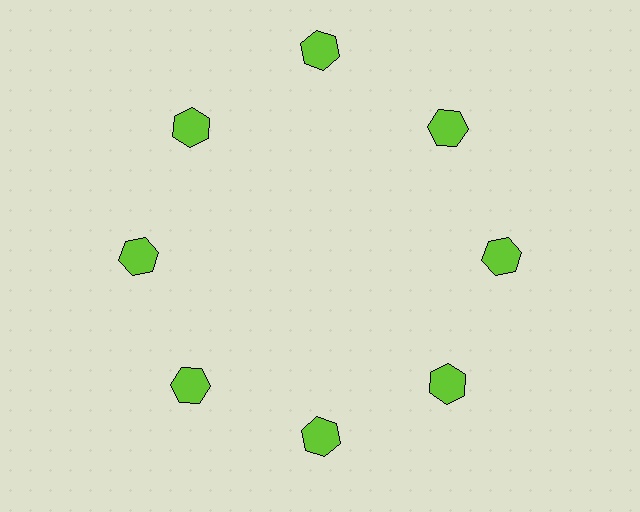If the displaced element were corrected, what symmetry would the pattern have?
It would have 8-fold rotational symmetry — the pattern would map onto itself every 45 degrees.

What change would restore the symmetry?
The symmetry would be restored by moving it inward, back onto the ring so that all 8 hexagons sit at equal angles and equal distance from the center.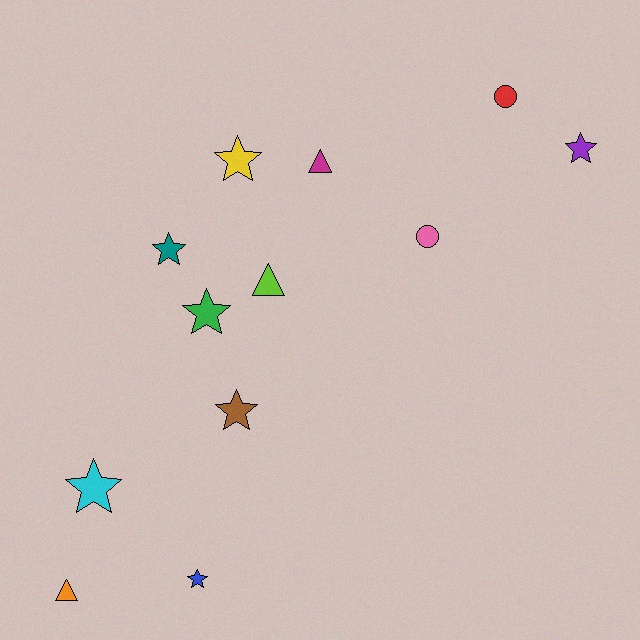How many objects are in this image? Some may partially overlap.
There are 12 objects.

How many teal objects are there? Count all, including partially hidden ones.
There is 1 teal object.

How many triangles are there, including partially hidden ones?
There are 3 triangles.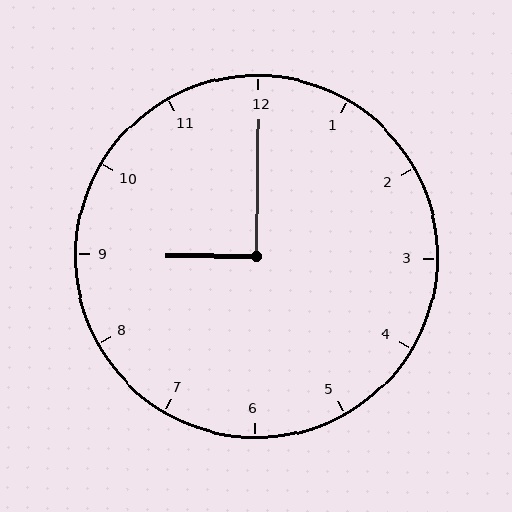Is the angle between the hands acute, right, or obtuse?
It is right.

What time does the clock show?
9:00.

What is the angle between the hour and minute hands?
Approximately 90 degrees.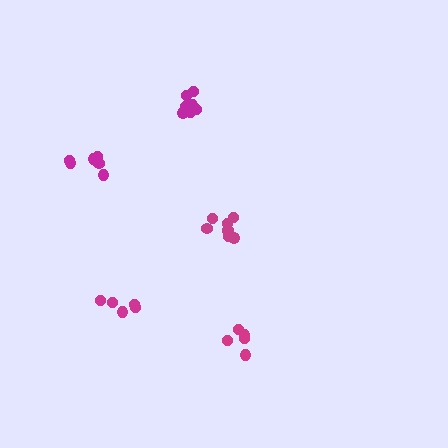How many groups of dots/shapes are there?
There are 5 groups.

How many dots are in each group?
Group 1: 5 dots, Group 2: 5 dots, Group 3: 7 dots, Group 4: 6 dots, Group 5: 7 dots (30 total).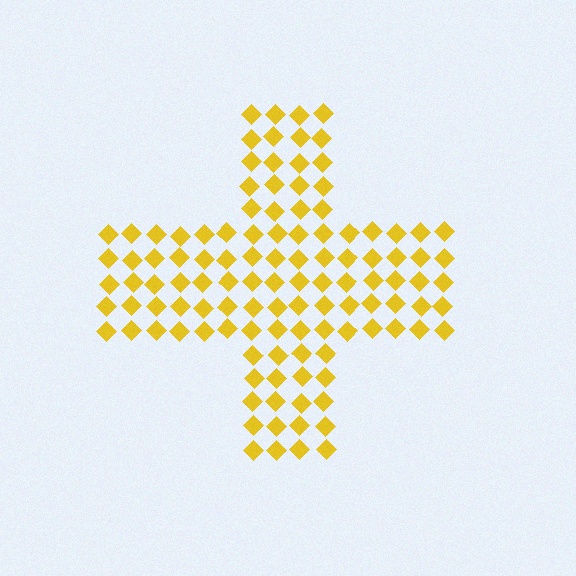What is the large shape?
The large shape is a cross.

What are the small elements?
The small elements are diamonds.